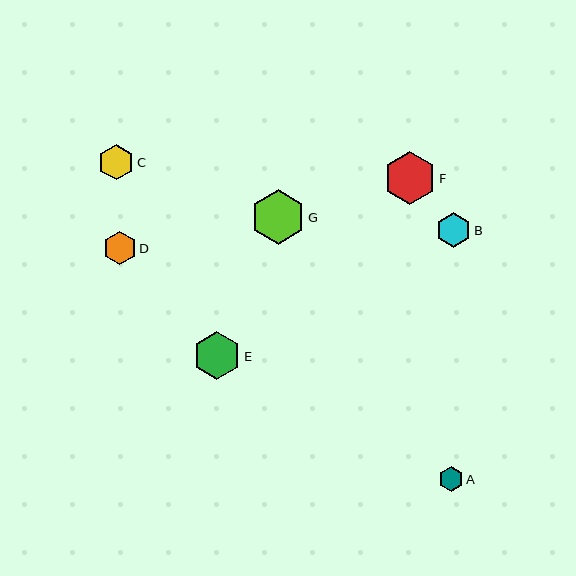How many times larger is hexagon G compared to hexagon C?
Hexagon G is approximately 1.5 times the size of hexagon C.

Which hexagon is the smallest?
Hexagon A is the smallest with a size of approximately 24 pixels.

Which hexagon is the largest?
Hexagon G is the largest with a size of approximately 55 pixels.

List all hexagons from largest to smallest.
From largest to smallest: G, F, E, C, B, D, A.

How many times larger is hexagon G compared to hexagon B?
Hexagon G is approximately 1.6 times the size of hexagon B.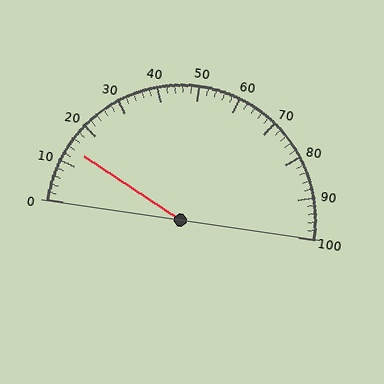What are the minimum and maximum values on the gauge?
The gauge ranges from 0 to 100.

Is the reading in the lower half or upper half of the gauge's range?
The reading is in the lower half of the range (0 to 100).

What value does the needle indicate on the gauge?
The needle indicates approximately 14.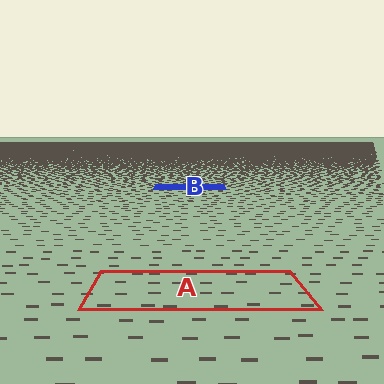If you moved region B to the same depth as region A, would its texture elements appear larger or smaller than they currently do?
They would appear larger. At a closer depth, the same texture elements are projected at a bigger on-screen size.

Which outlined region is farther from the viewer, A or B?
Region B is farther from the viewer — the texture elements inside it appear smaller and more densely packed.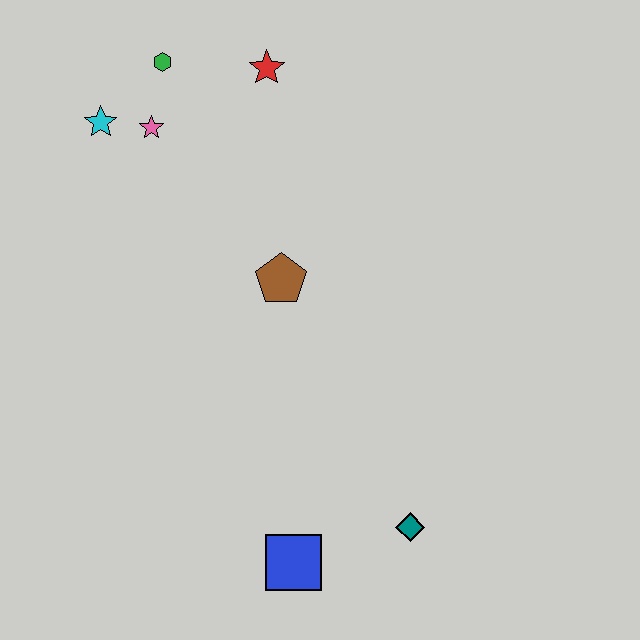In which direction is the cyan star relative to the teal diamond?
The cyan star is above the teal diamond.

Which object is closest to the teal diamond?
The blue square is closest to the teal diamond.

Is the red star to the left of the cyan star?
No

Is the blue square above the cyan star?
No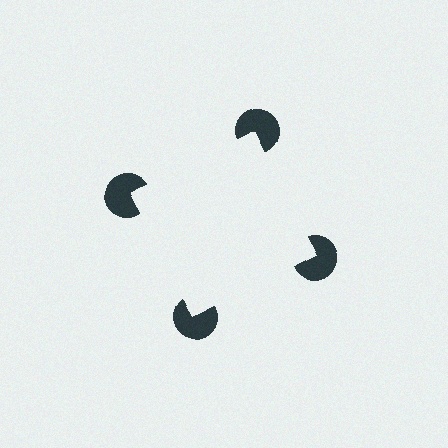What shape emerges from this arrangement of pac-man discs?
An illusory square — its edges are inferred from the aligned wedge cuts in the pac-man discs, not physically drawn.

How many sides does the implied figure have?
4 sides.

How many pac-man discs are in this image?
There are 4 — one at each vertex of the illusory square.